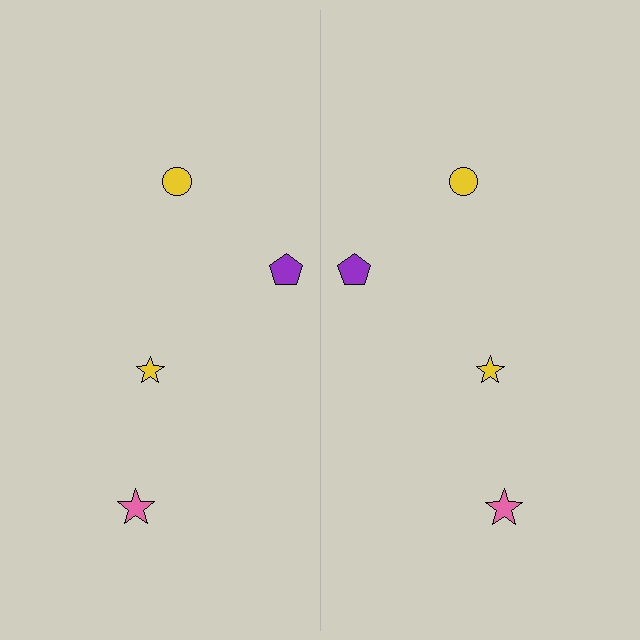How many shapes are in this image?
There are 8 shapes in this image.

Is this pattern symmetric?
Yes, this pattern has bilateral (reflection) symmetry.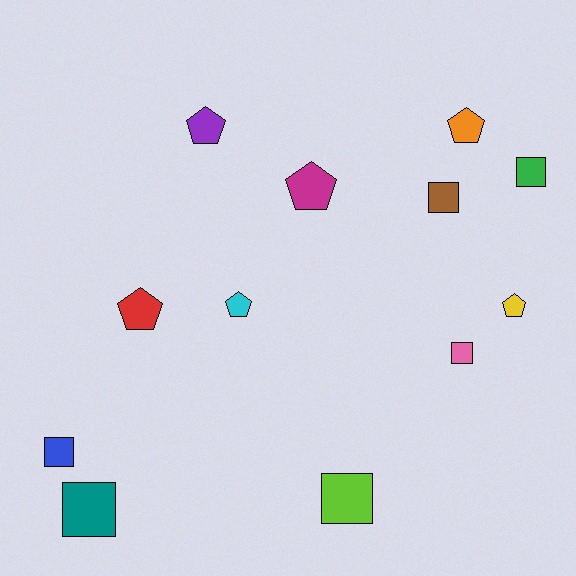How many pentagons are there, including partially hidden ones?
There are 6 pentagons.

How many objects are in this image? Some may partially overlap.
There are 12 objects.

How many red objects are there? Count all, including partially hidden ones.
There is 1 red object.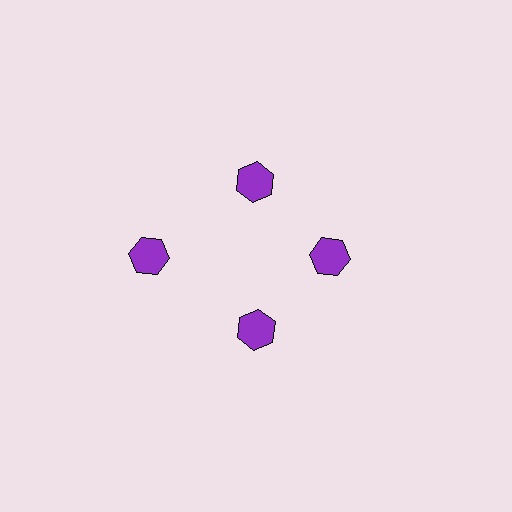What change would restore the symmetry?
The symmetry would be restored by moving it inward, back onto the ring so that all 4 hexagons sit at equal angles and equal distance from the center.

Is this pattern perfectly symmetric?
No. The 4 purple hexagons are arranged in a ring, but one element near the 9 o'clock position is pushed outward from the center, breaking the 4-fold rotational symmetry.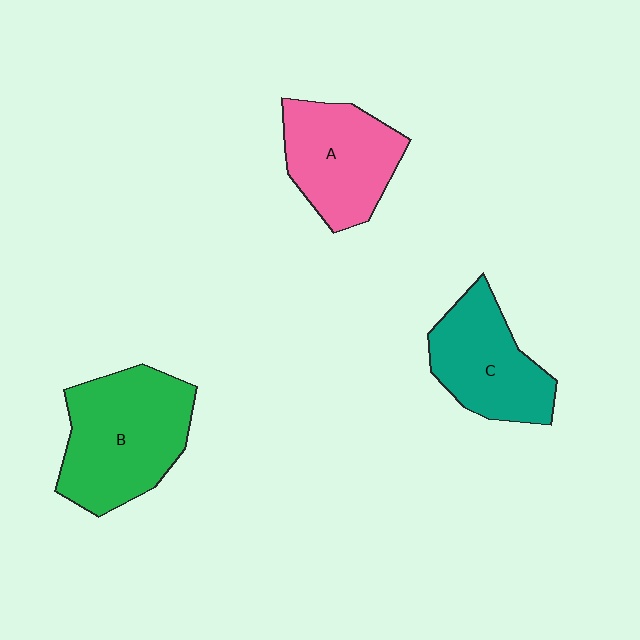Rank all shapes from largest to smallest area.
From largest to smallest: B (green), A (pink), C (teal).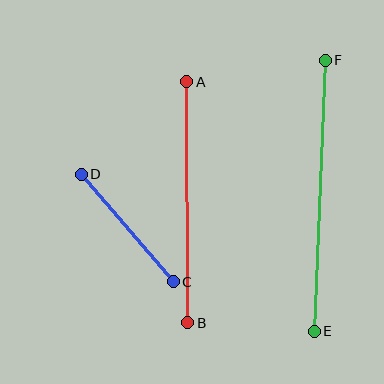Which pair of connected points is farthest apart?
Points E and F are farthest apart.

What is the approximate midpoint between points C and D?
The midpoint is at approximately (127, 228) pixels.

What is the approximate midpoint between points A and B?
The midpoint is at approximately (187, 202) pixels.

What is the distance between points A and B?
The distance is approximately 241 pixels.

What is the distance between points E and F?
The distance is approximately 272 pixels.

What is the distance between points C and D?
The distance is approximately 142 pixels.